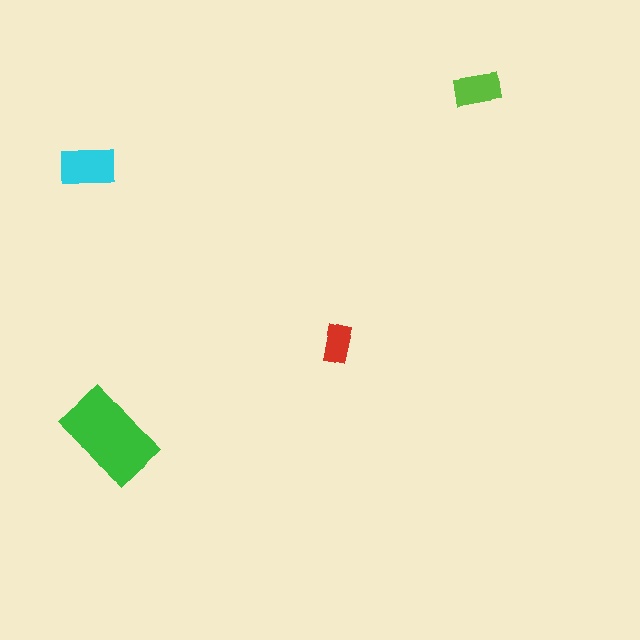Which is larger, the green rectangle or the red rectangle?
The green one.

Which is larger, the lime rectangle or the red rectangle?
The lime one.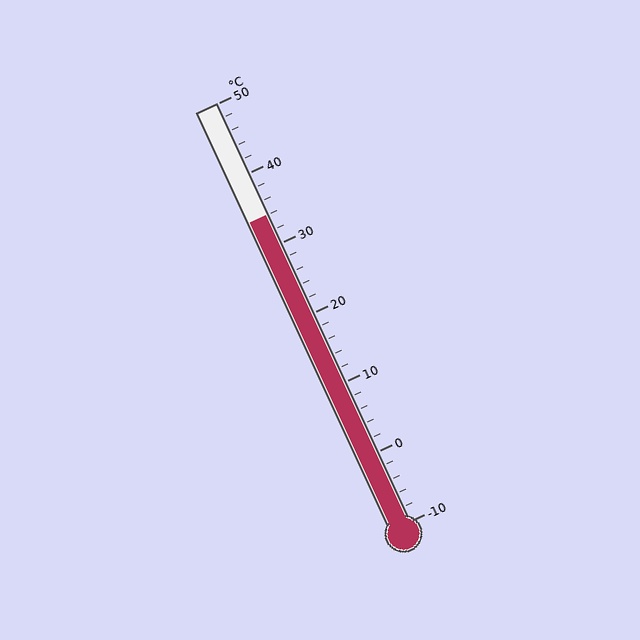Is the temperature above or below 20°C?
The temperature is above 20°C.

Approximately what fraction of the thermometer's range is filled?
The thermometer is filled to approximately 75% of its range.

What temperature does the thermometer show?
The thermometer shows approximately 34°C.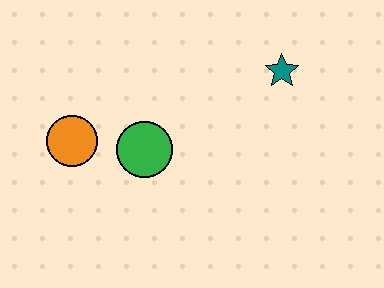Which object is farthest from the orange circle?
The teal star is farthest from the orange circle.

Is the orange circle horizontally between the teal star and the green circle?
No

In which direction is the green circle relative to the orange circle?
The green circle is to the right of the orange circle.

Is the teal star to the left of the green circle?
No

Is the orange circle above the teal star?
No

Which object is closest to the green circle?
The orange circle is closest to the green circle.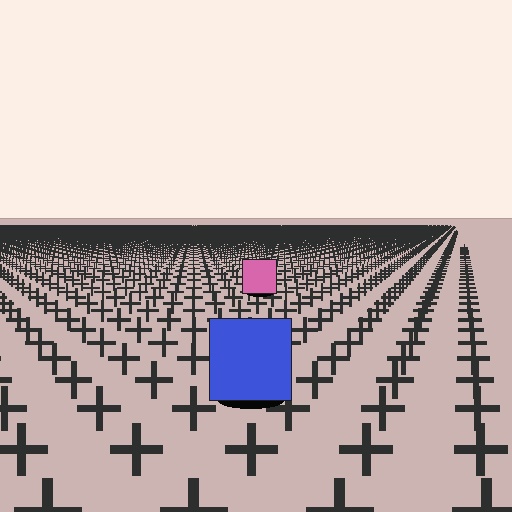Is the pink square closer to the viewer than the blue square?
No. The blue square is closer — you can tell from the texture gradient: the ground texture is coarser near it.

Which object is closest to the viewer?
The blue square is closest. The texture marks near it are larger and more spread out.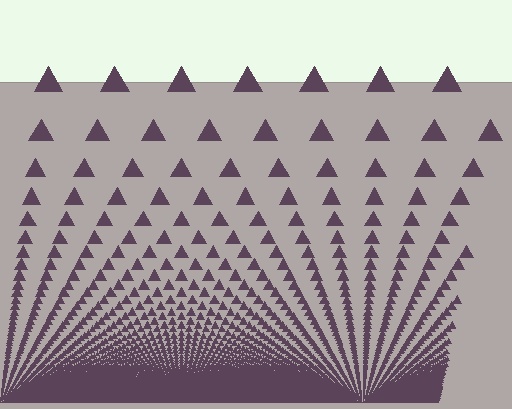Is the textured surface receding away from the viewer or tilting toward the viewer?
The surface appears to tilt toward the viewer. Texture elements get larger and sparser toward the top.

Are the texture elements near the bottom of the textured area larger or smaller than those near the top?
Smaller. The gradient is inverted — elements near the bottom are smaller and denser.